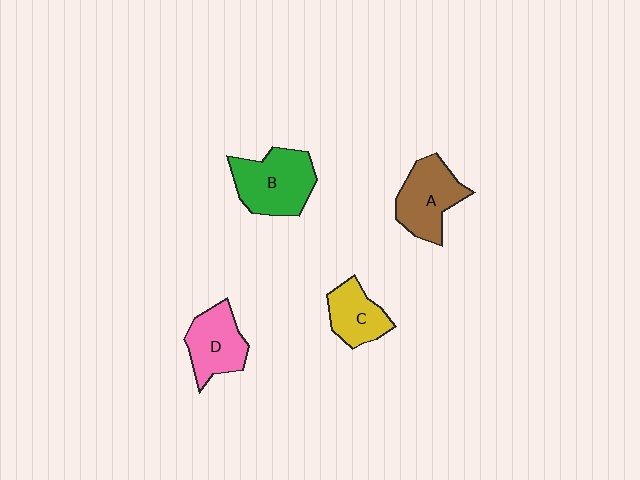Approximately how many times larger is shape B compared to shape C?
Approximately 1.5 times.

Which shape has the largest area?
Shape B (green).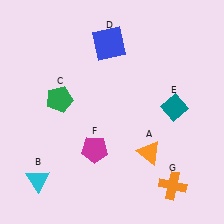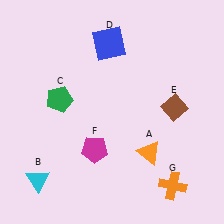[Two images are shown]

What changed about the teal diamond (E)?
In Image 1, E is teal. In Image 2, it changed to brown.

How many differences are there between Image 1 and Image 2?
There is 1 difference between the two images.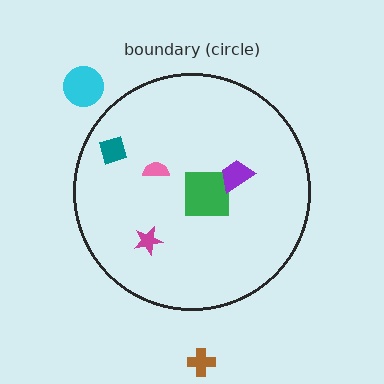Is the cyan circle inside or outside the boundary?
Outside.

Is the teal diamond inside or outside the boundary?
Inside.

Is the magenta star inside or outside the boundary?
Inside.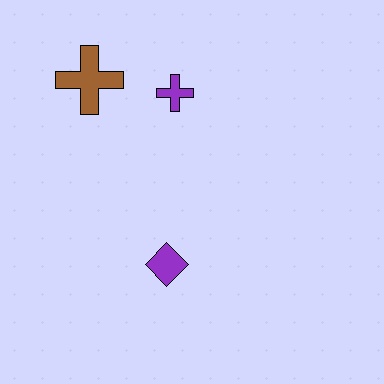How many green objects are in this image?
There are no green objects.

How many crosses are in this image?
There are 2 crosses.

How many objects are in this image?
There are 3 objects.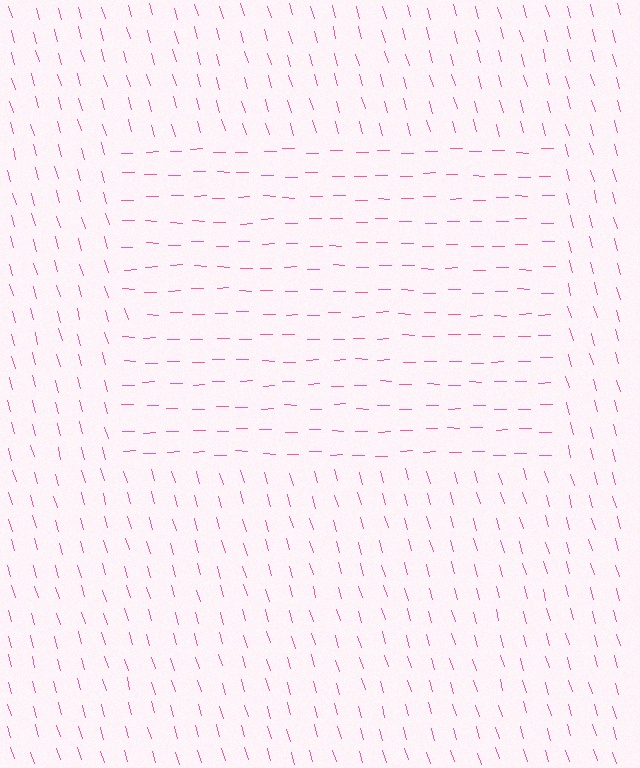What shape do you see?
I see a rectangle.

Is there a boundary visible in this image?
Yes, there is a texture boundary formed by a change in line orientation.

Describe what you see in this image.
The image is filled with small pink line segments. A rectangle region in the image has lines oriented differently from the surrounding lines, creating a visible texture boundary.